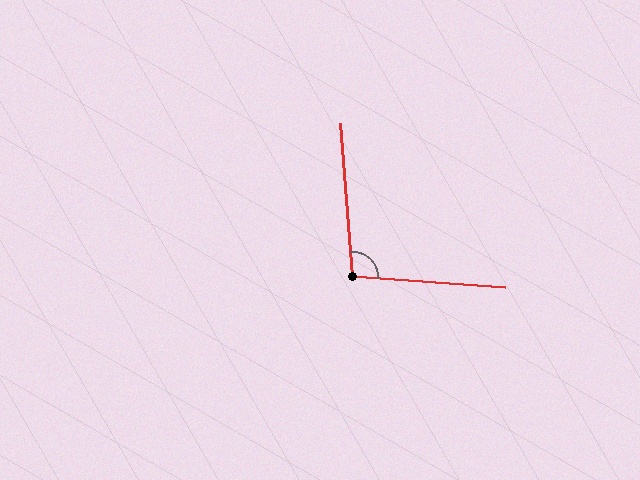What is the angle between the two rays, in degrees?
Approximately 99 degrees.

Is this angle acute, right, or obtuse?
It is obtuse.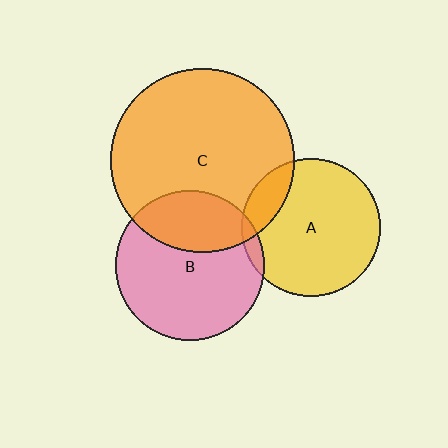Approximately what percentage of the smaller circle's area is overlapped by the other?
Approximately 30%.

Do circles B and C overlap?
Yes.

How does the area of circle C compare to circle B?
Approximately 1.5 times.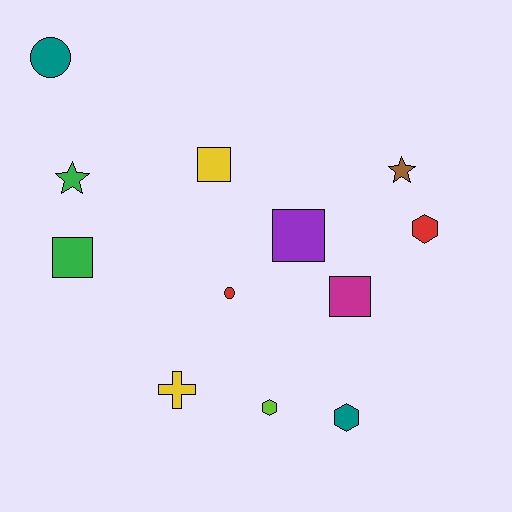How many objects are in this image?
There are 12 objects.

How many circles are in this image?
There are 2 circles.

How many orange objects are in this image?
There are no orange objects.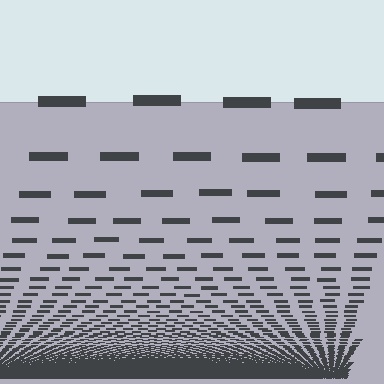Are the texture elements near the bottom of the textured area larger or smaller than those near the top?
Smaller. The gradient is inverted — elements near the bottom are smaller and denser.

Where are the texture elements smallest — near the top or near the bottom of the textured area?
Near the bottom.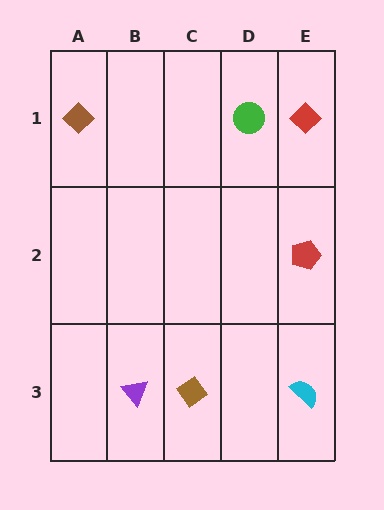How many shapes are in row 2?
1 shape.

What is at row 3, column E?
A cyan semicircle.